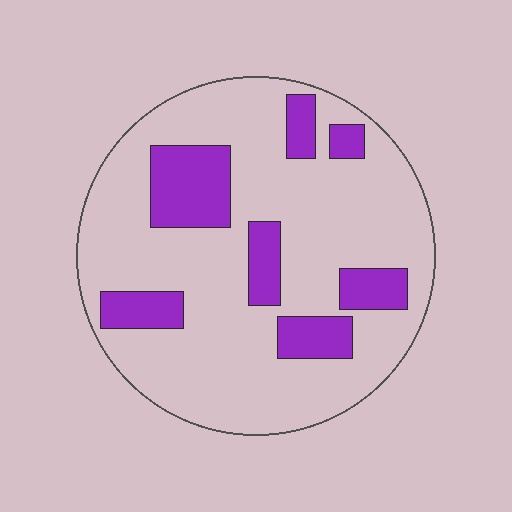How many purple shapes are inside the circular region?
7.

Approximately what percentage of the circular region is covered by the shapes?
Approximately 20%.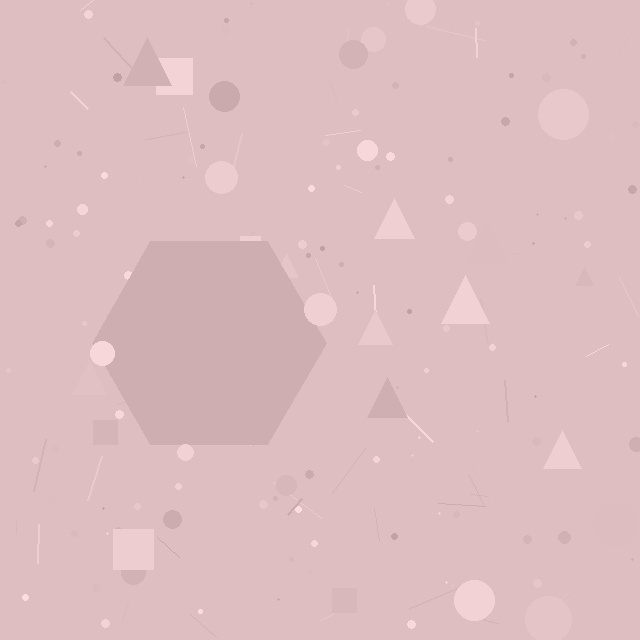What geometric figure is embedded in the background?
A hexagon is embedded in the background.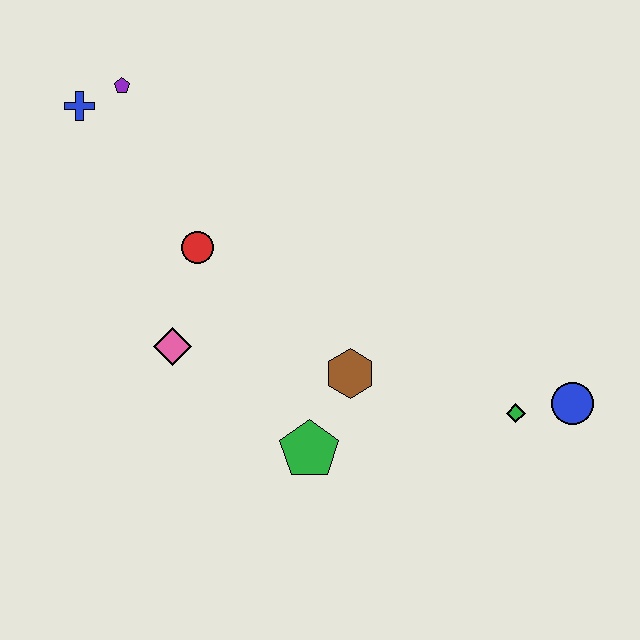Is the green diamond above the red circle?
No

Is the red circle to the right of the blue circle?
No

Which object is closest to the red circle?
The pink diamond is closest to the red circle.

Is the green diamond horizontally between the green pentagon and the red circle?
No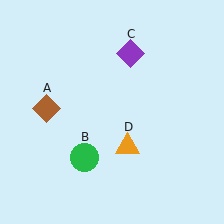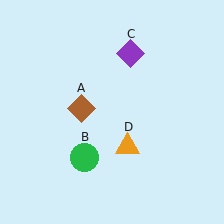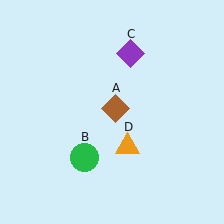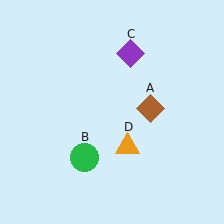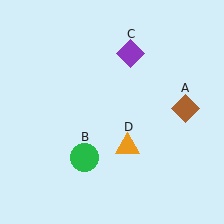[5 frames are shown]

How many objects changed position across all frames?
1 object changed position: brown diamond (object A).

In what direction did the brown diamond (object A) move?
The brown diamond (object A) moved right.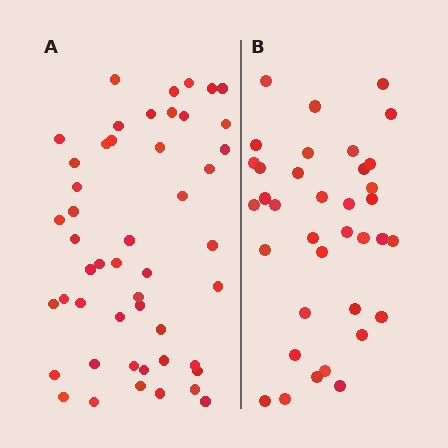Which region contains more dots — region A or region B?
Region A (the left region) has more dots.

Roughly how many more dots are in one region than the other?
Region A has approximately 15 more dots than region B.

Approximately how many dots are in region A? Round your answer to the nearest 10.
About 50 dots. (The exact count is 49, which rounds to 50.)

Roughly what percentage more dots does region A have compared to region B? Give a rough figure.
About 35% more.